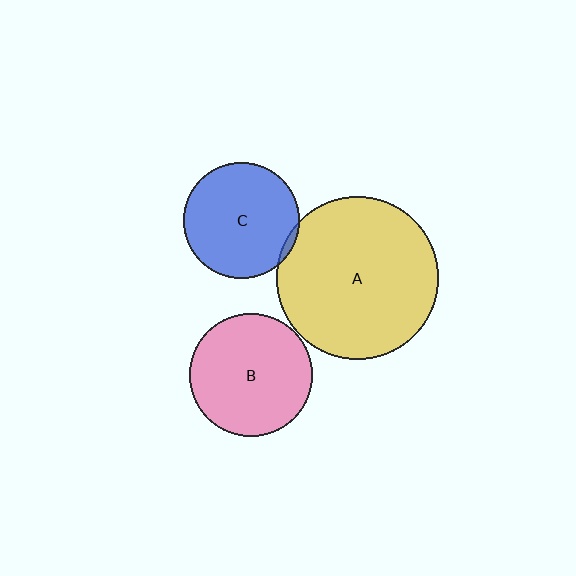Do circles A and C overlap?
Yes.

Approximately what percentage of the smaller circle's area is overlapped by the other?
Approximately 5%.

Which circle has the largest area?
Circle A (yellow).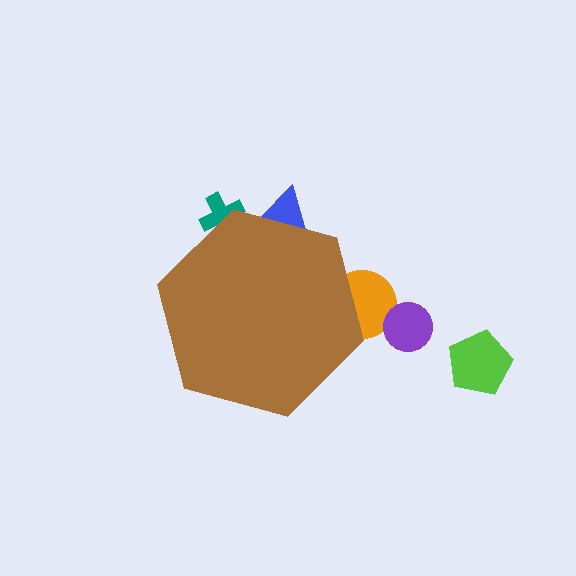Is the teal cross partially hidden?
Yes, the teal cross is partially hidden behind the brown hexagon.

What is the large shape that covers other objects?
A brown hexagon.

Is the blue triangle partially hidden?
Yes, the blue triangle is partially hidden behind the brown hexagon.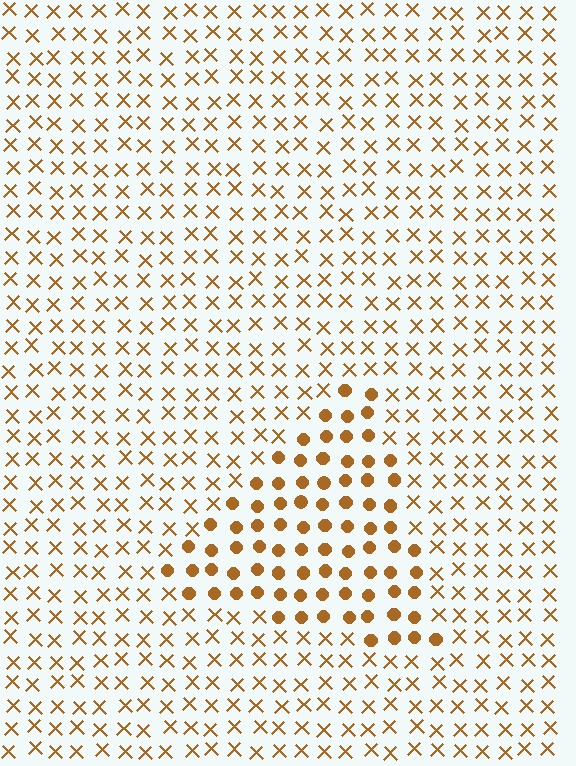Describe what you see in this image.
The image is filled with small brown elements arranged in a uniform grid. A triangle-shaped region contains circles, while the surrounding area contains X marks. The boundary is defined purely by the change in element shape.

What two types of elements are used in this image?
The image uses circles inside the triangle region and X marks outside it.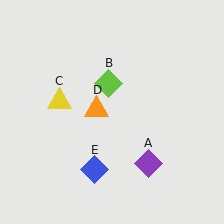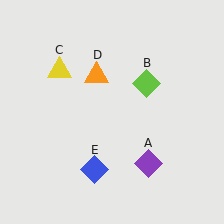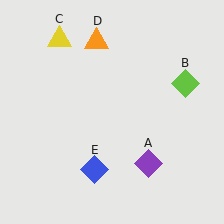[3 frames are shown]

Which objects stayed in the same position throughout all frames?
Purple diamond (object A) and blue diamond (object E) remained stationary.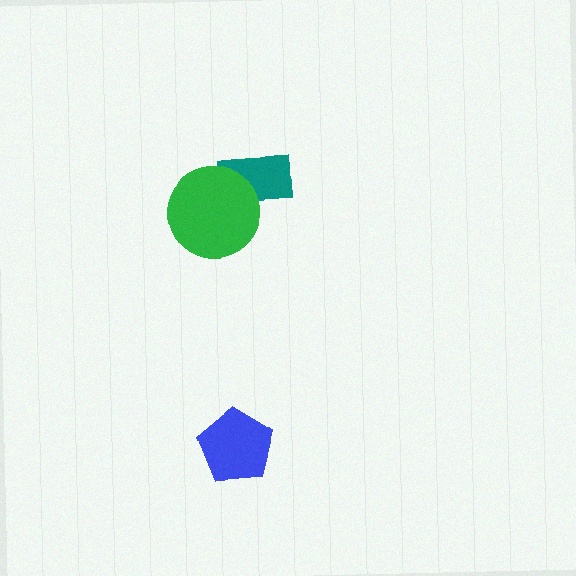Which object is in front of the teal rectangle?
The green circle is in front of the teal rectangle.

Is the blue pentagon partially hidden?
No, no other shape covers it.